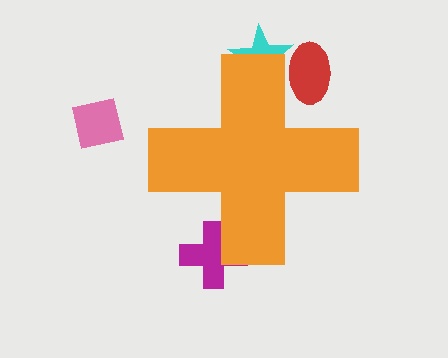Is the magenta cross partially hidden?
Yes, the magenta cross is partially hidden behind the orange cross.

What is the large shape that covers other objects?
An orange cross.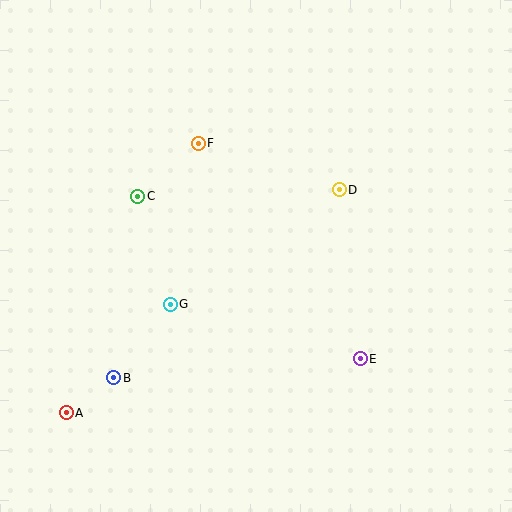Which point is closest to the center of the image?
Point G at (170, 304) is closest to the center.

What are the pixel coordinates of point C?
Point C is at (138, 196).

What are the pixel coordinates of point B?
Point B is at (114, 378).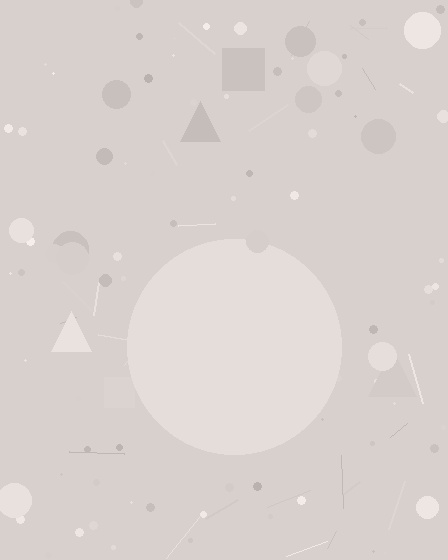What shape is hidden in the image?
A circle is hidden in the image.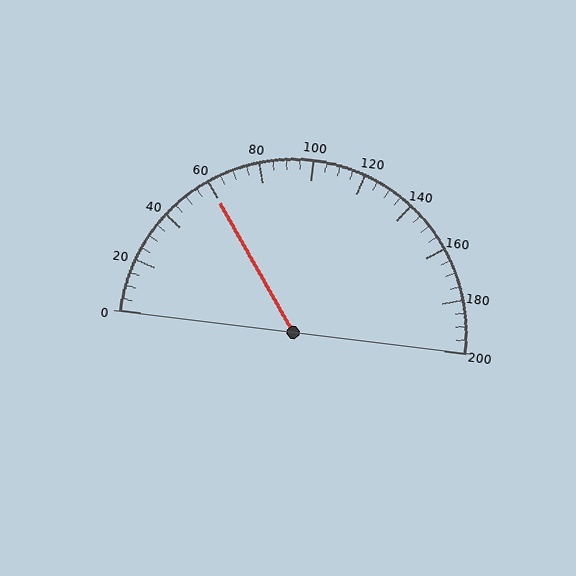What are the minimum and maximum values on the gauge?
The gauge ranges from 0 to 200.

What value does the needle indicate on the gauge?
The needle indicates approximately 60.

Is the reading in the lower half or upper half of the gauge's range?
The reading is in the lower half of the range (0 to 200).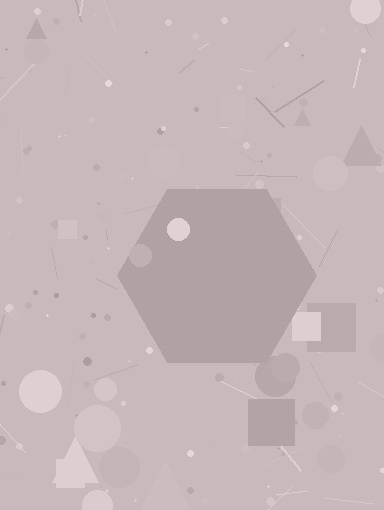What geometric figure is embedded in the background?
A hexagon is embedded in the background.